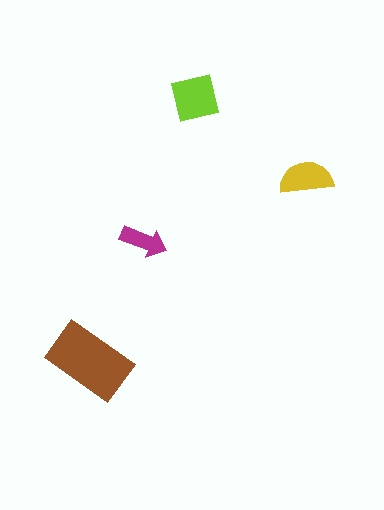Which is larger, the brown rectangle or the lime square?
The brown rectangle.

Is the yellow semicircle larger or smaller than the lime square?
Smaller.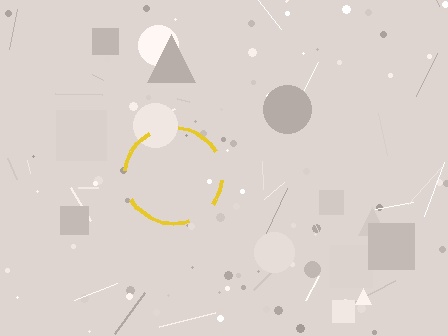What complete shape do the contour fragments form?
The contour fragments form a circle.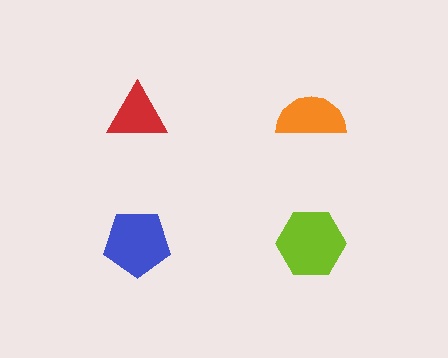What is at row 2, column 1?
A blue pentagon.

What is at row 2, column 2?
A lime hexagon.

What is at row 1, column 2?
An orange semicircle.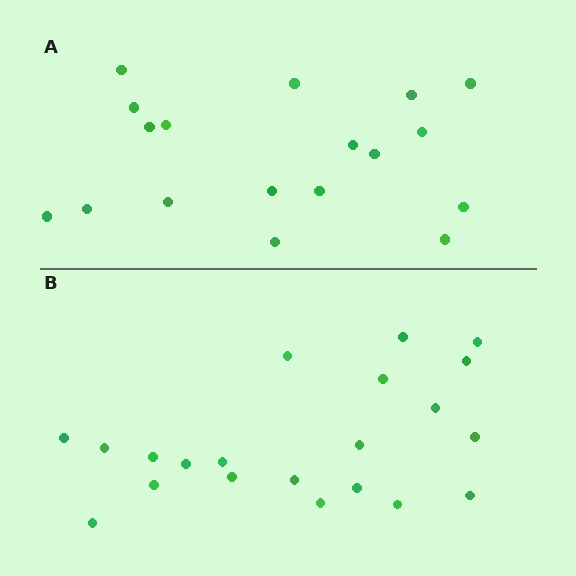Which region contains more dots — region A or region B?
Region B (the bottom region) has more dots.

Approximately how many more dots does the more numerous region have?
Region B has just a few more — roughly 2 or 3 more dots than region A.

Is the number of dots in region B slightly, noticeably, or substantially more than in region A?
Region B has only slightly more — the two regions are fairly close. The ratio is roughly 1.2 to 1.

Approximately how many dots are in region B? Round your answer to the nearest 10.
About 20 dots. (The exact count is 21, which rounds to 20.)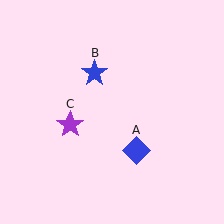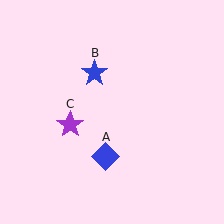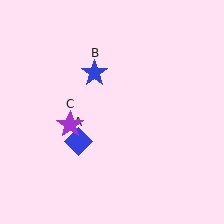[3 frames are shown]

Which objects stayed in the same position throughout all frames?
Blue star (object B) and purple star (object C) remained stationary.